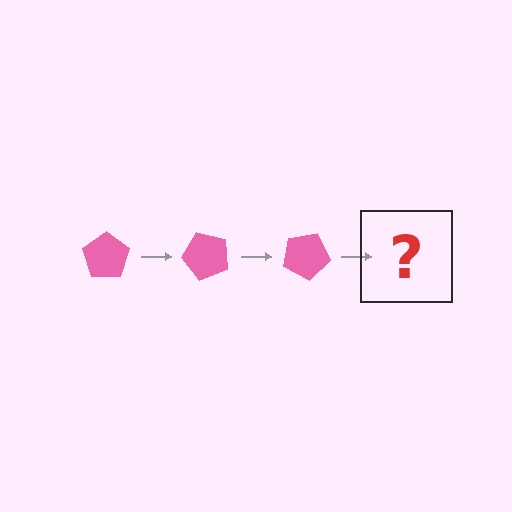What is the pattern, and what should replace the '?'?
The pattern is that the pentagon rotates 50 degrees each step. The '?' should be a pink pentagon rotated 150 degrees.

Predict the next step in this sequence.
The next step is a pink pentagon rotated 150 degrees.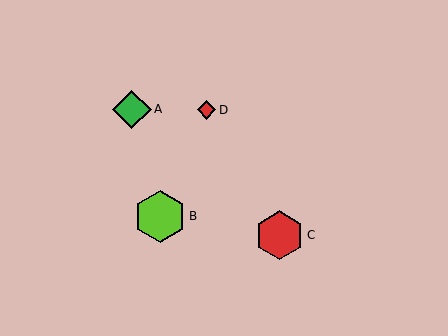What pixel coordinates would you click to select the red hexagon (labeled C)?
Click at (280, 235) to select the red hexagon C.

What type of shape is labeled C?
Shape C is a red hexagon.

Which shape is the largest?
The lime hexagon (labeled B) is the largest.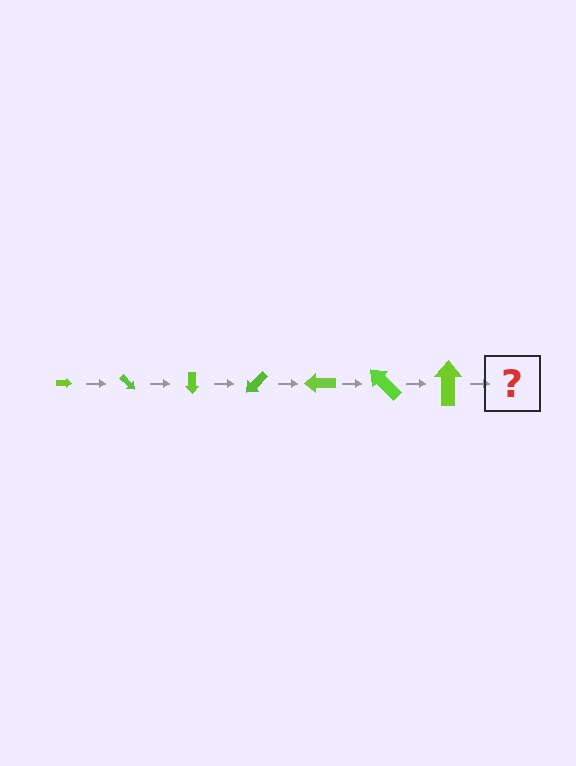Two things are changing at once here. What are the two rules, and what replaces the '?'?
The two rules are that the arrow grows larger each step and it rotates 45 degrees each step. The '?' should be an arrow, larger than the previous one and rotated 315 degrees from the start.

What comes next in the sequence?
The next element should be an arrow, larger than the previous one and rotated 315 degrees from the start.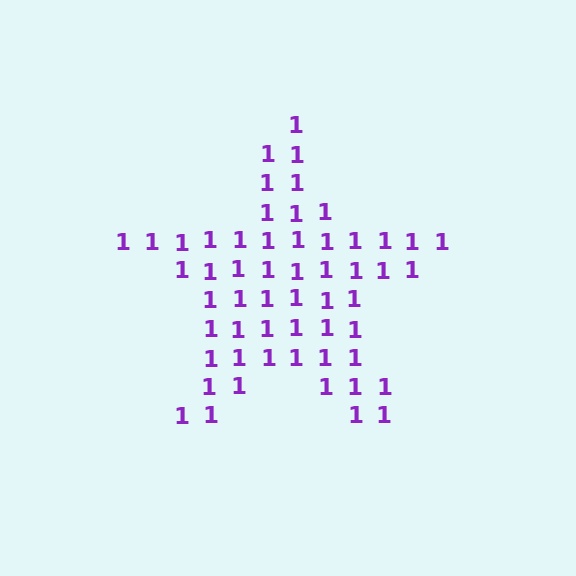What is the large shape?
The large shape is a star.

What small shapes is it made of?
It is made of small digit 1's.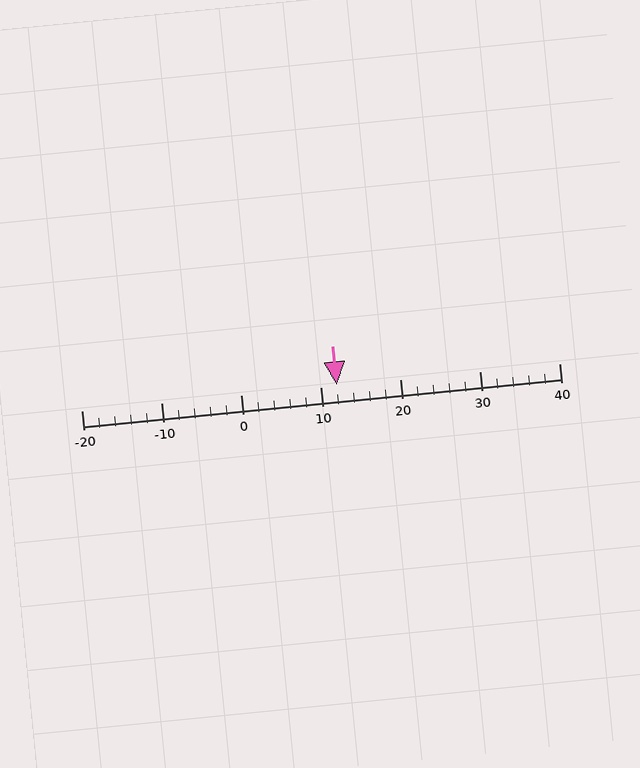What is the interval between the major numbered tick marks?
The major tick marks are spaced 10 units apart.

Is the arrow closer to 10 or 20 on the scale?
The arrow is closer to 10.